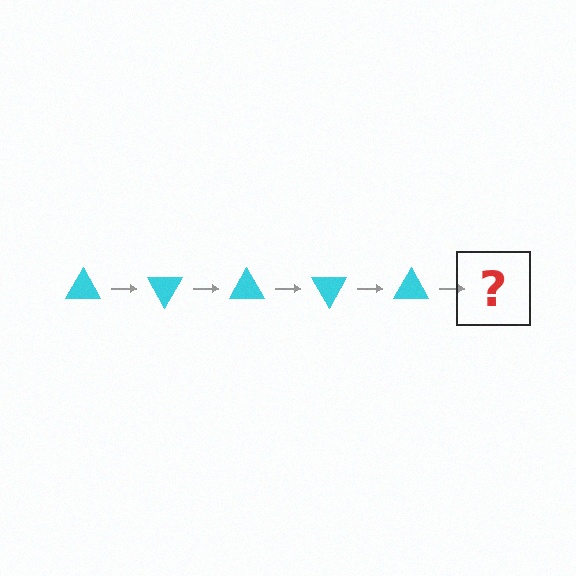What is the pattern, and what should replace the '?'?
The pattern is that the triangle rotates 60 degrees each step. The '?' should be a cyan triangle rotated 300 degrees.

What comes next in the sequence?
The next element should be a cyan triangle rotated 300 degrees.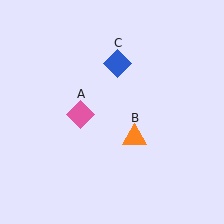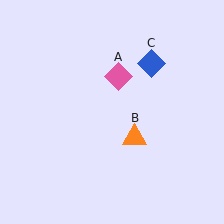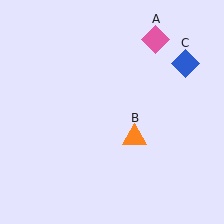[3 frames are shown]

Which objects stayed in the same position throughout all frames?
Orange triangle (object B) remained stationary.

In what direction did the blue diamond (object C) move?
The blue diamond (object C) moved right.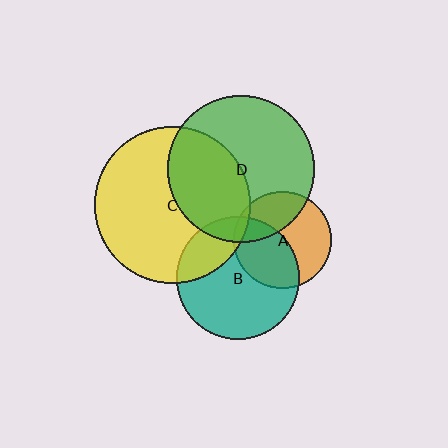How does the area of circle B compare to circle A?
Approximately 1.6 times.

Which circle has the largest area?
Circle C (yellow).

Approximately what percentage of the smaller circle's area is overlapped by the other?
Approximately 5%.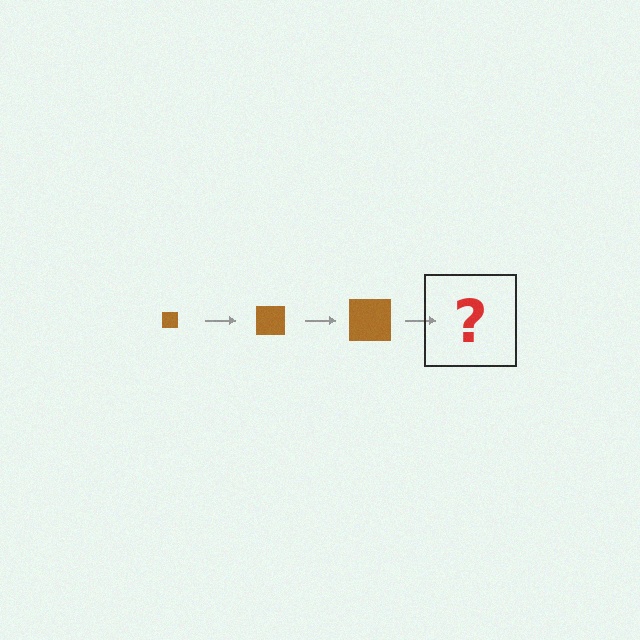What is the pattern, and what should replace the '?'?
The pattern is that the square gets progressively larger each step. The '?' should be a brown square, larger than the previous one.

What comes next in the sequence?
The next element should be a brown square, larger than the previous one.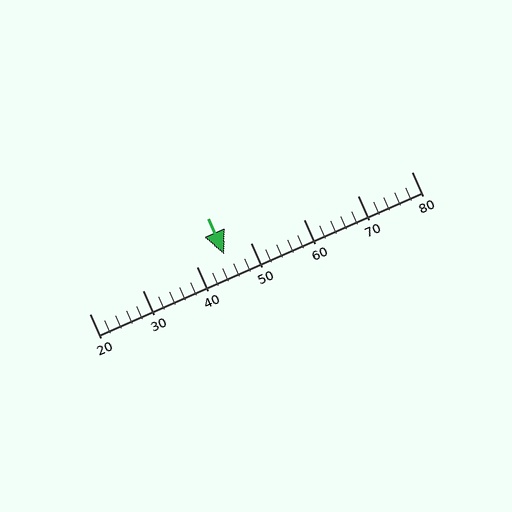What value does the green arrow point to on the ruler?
The green arrow points to approximately 45.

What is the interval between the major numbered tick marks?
The major tick marks are spaced 10 units apart.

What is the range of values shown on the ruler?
The ruler shows values from 20 to 80.